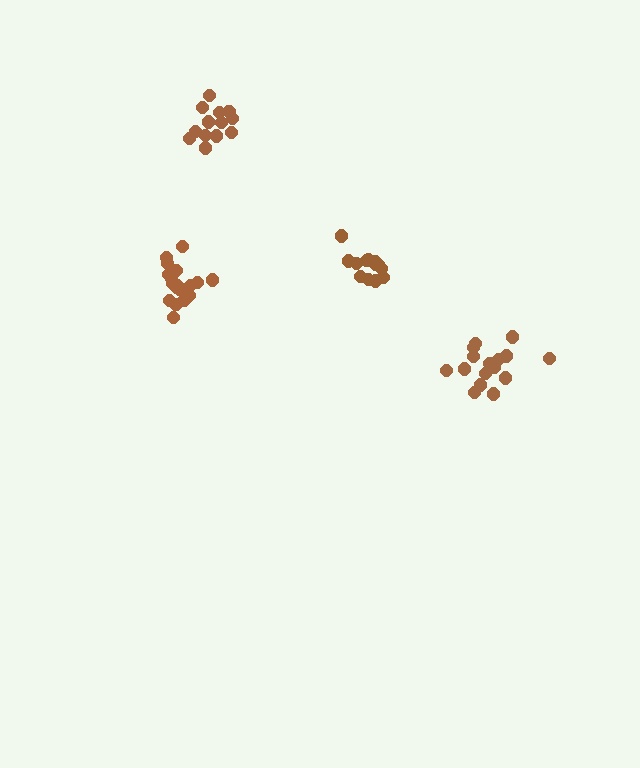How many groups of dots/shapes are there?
There are 4 groups.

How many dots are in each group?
Group 1: 13 dots, Group 2: 13 dots, Group 3: 18 dots, Group 4: 16 dots (60 total).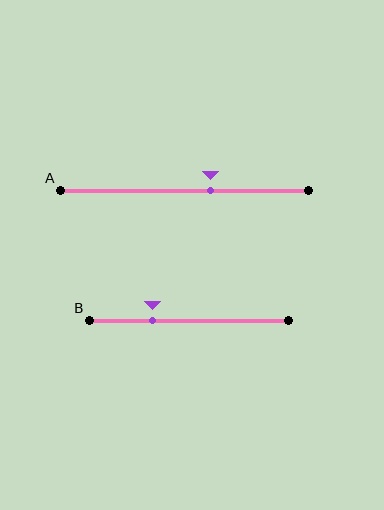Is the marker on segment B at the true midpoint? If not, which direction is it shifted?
No, the marker on segment B is shifted to the left by about 18% of the segment length.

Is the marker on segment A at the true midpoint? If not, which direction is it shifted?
No, the marker on segment A is shifted to the right by about 11% of the segment length.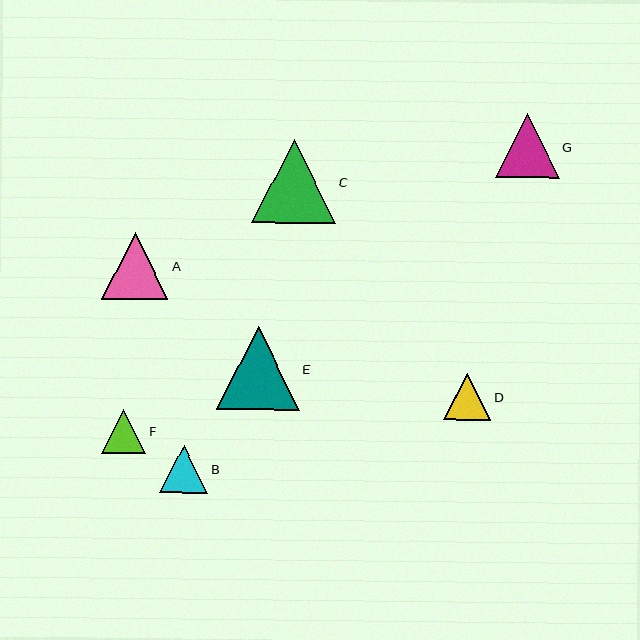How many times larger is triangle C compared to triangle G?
Triangle C is approximately 1.3 times the size of triangle G.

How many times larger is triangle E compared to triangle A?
Triangle E is approximately 1.2 times the size of triangle A.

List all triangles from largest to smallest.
From largest to smallest: C, E, A, G, B, D, F.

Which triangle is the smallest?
Triangle F is the smallest with a size of approximately 44 pixels.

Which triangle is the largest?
Triangle C is the largest with a size of approximately 84 pixels.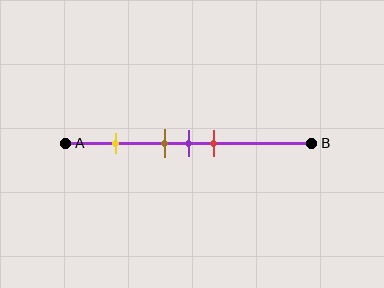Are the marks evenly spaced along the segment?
No, the marks are not evenly spaced.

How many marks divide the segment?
There are 4 marks dividing the segment.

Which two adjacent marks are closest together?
The brown and purple marks are the closest adjacent pair.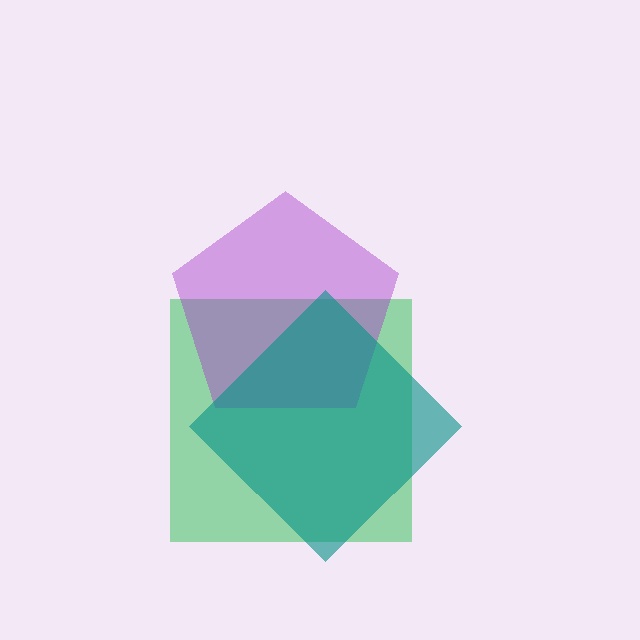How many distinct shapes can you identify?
There are 3 distinct shapes: a green square, a purple pentagon, a teal diamond.